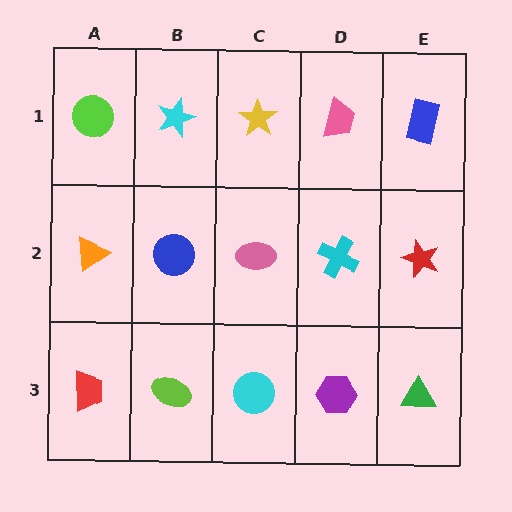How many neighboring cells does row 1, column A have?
2.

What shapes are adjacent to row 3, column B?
A blue circle (row 2, column B), a red trapezoid (row 3, column A), a cyan circle (row 3, column C).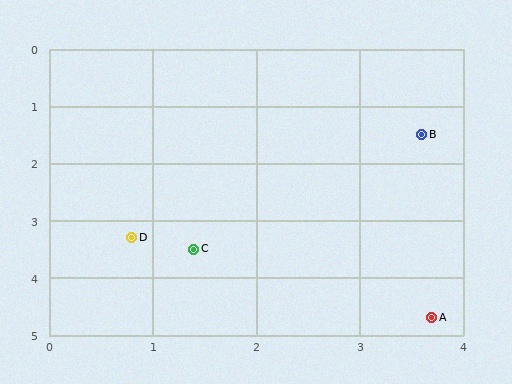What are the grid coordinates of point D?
Point D is at approximately (0.8, 3.3).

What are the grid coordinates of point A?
Point A is at approximately (3.7, 4.7).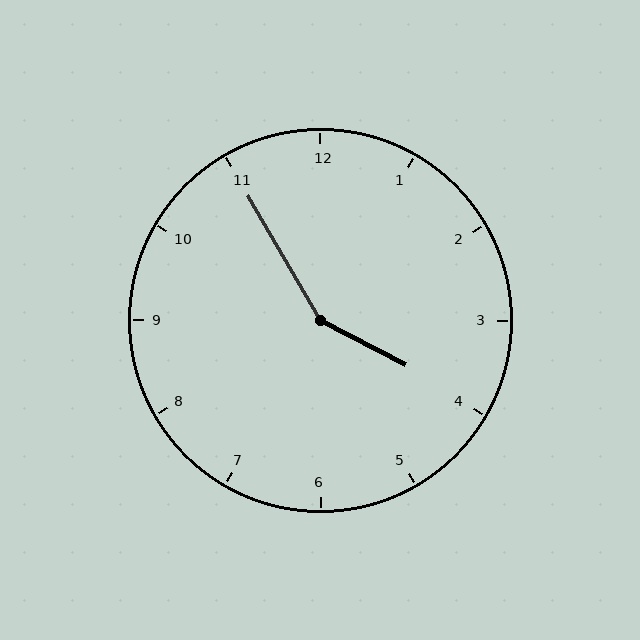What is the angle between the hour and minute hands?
Approximately 148 degrees.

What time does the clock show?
3:55.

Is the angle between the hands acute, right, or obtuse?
It is obtuse.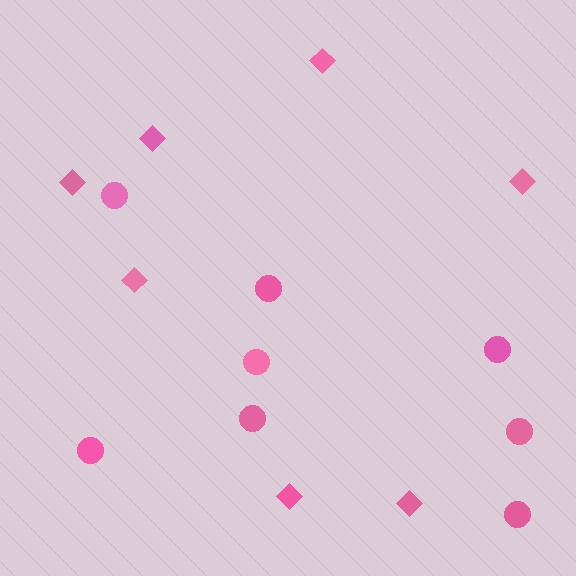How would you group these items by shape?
There are 2 groups: one group of circles (8) and one group of diamonds (7).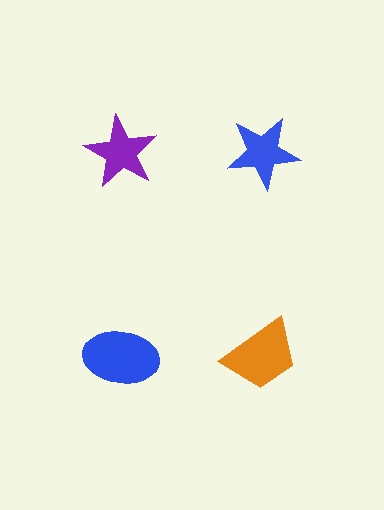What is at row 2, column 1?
A blue ellipse.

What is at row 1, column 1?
A purple star.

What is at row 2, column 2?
An orange trapezoid.